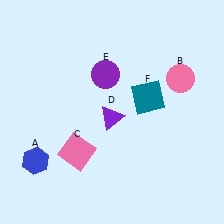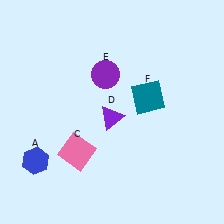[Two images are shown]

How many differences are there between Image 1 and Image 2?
There is 1 difference between the two images.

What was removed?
The pink circle (B) was removed in Image 2.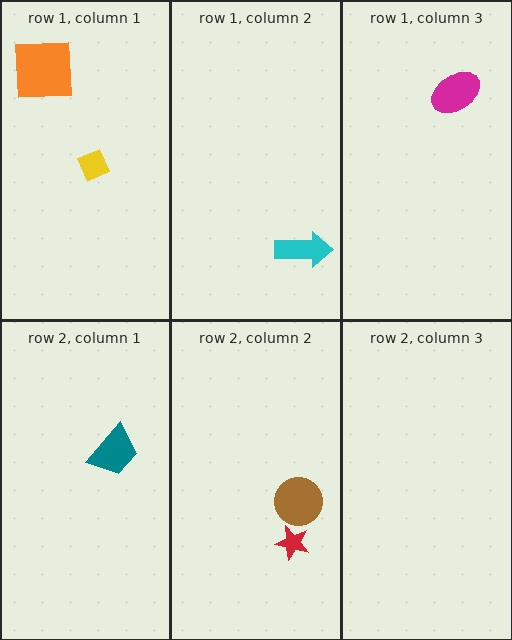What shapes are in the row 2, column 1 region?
The teal trapezoid.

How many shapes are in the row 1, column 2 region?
1.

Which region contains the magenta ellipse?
The row 1, column 3 region.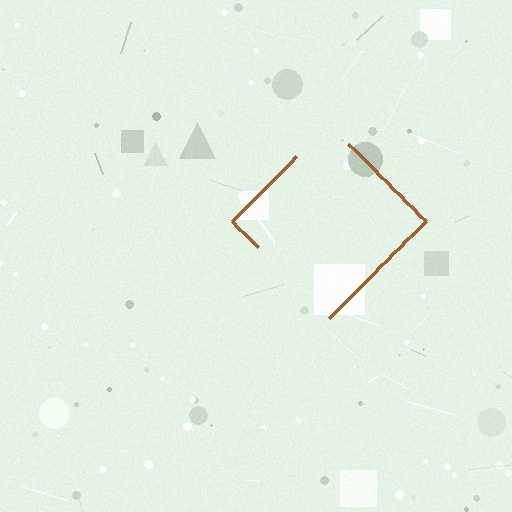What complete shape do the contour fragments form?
The contour fragments form a diamond.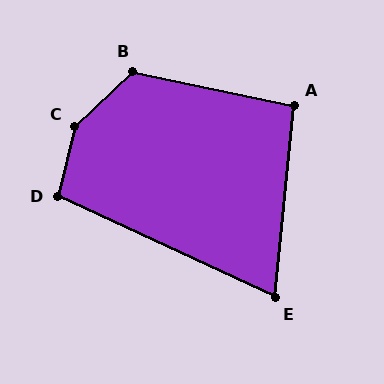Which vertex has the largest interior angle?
C, at approximately 147 degrees.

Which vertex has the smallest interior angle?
E, at approximately 71 degrees.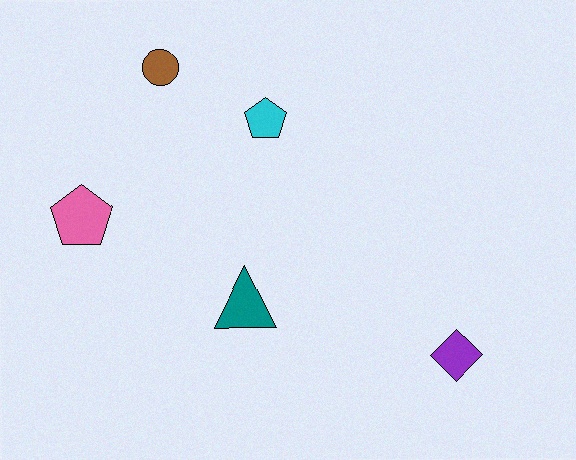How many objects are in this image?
There are 5 objects.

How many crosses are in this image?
There are no crosses.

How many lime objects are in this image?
There are no lime objects.